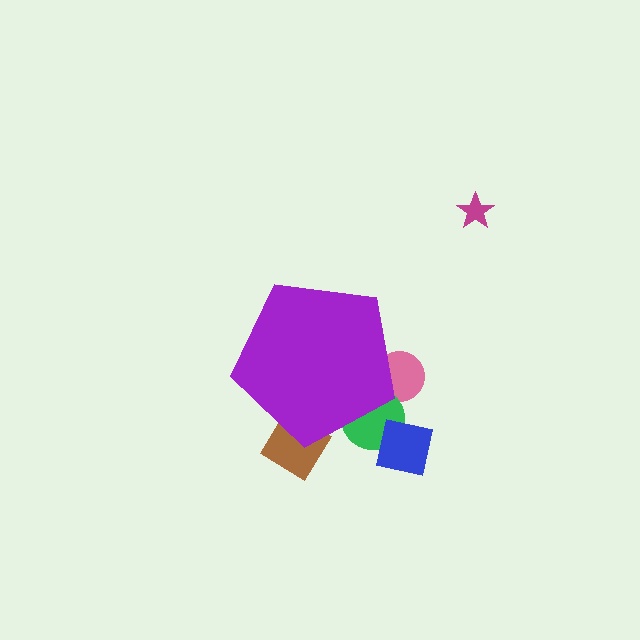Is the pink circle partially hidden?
Yes, the pink circle is partially hidden behind the purple pentagon.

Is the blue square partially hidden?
No, the blue square is fully visible.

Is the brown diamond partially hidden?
Yes, the brown diamond is partially hidden behind the purple pentagon.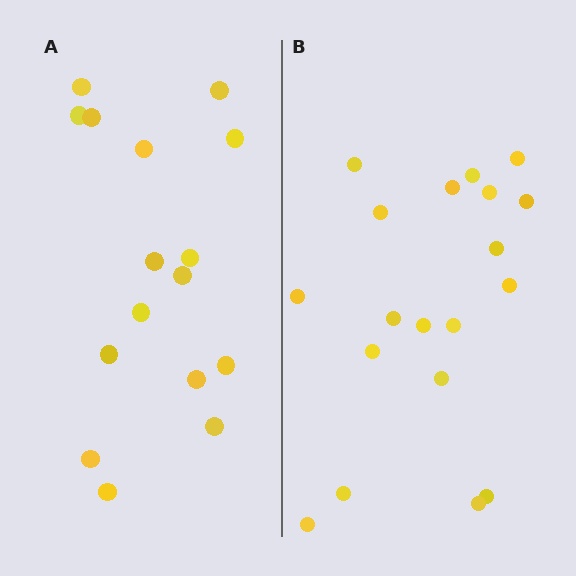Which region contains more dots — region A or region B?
Region B (the right region) has more dots.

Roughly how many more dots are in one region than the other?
Region B has just a few more — roughly 2 or 3 more dots than region A.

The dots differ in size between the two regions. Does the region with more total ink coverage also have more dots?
No. Region A has more total ink coverage because its dots are larger, but region B actually contains more individual dots. Total area can be misleading — the number of items is what matters here.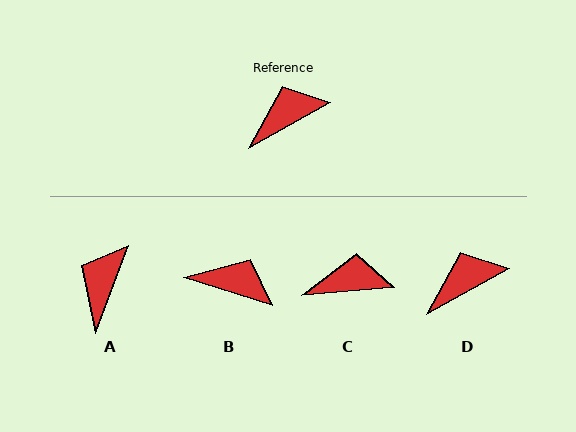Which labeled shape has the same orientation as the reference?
D.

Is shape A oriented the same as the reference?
No, it is off by about 41 degrees.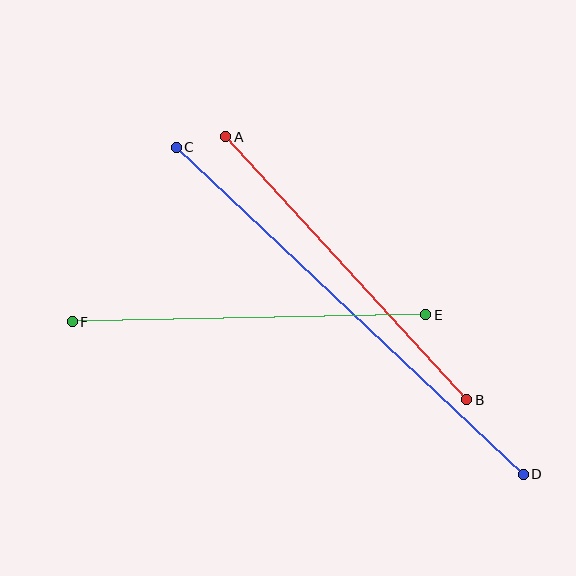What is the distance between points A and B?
The distance is approximately 357 pixels.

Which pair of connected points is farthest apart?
Points C and D are farthest apart.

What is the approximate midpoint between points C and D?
The midpoint is at approximately (350, 311) pixels.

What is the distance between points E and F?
The distance is approximately 353 pixels.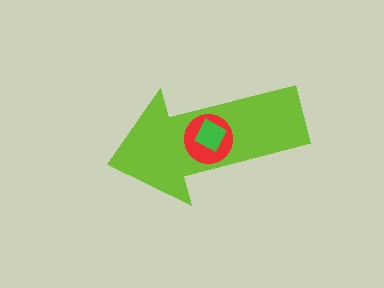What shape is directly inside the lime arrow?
The red circle.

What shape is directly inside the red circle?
The green square.